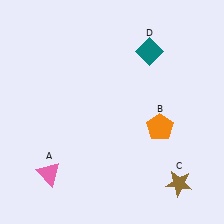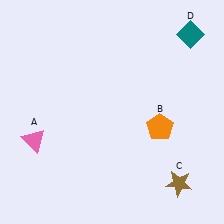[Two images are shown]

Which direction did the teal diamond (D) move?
The teal diamond (D) moved right.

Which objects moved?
The objects that moved are: the pink triangle (A), the teal diamond (D).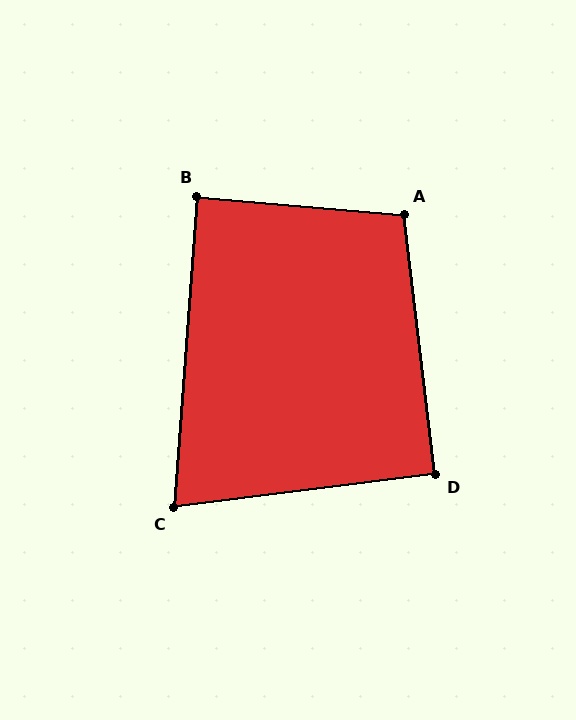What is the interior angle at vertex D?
Approximately 90 degrees (approximately right).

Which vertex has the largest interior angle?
A, at approximately 102 degrees.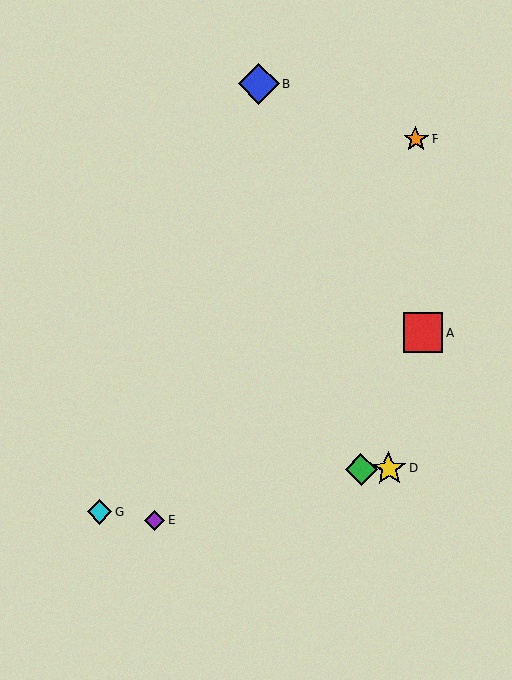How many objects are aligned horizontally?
2 objects (C, D) are aligned horizontally.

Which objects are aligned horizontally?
Objects C, D are aligned horizontally.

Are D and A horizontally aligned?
No, D is at y≈469 and A is at y≈333.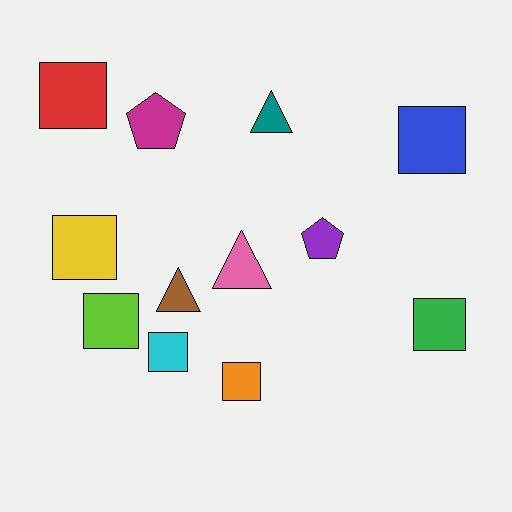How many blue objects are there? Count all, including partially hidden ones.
There is 1 blue object.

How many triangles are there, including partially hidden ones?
There are 3 triangles.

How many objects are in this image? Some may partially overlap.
There are 12 objects.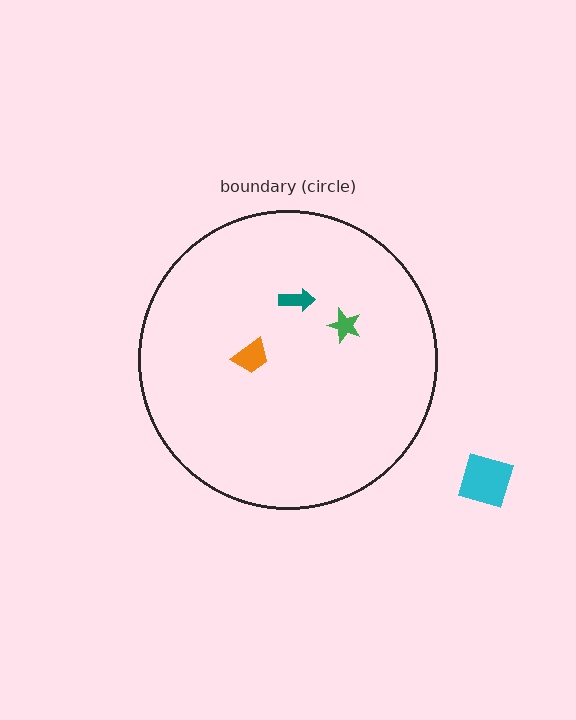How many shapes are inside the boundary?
3 inside, 1 outside.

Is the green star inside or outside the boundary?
Inside.